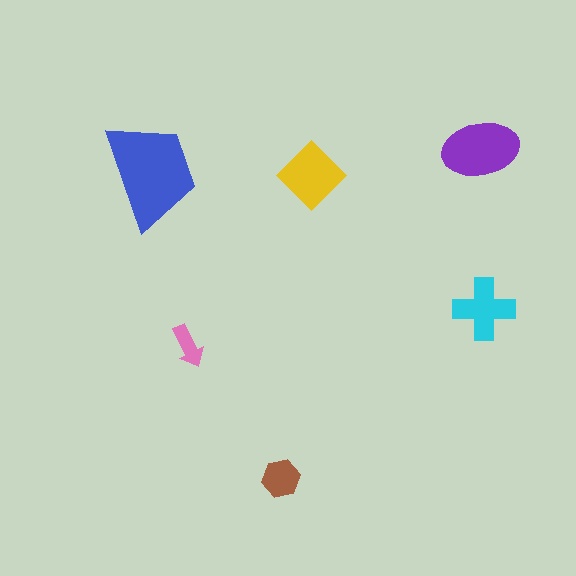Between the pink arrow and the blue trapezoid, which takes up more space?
The blue trapezoid.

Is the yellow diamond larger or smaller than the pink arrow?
Larger.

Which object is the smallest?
The pink arrow.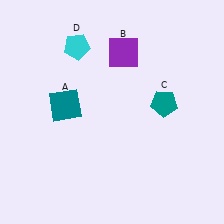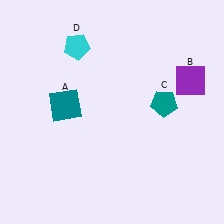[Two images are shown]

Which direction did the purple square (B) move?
The purple square (B) moved right.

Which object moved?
The purple square (B) moved right.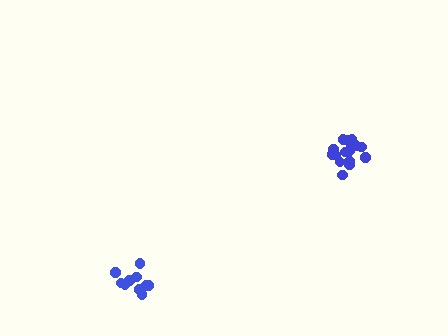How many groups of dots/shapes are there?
There are 2 groups.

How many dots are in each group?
Group 1: 10 dots, Group 2: 16 dots (26 total).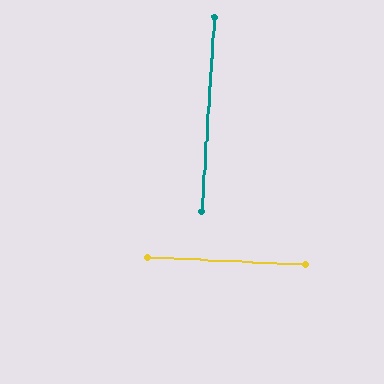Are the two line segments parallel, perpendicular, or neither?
Perpendicular — they meet at approximately 89°.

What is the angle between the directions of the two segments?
Approximately 89 degrees.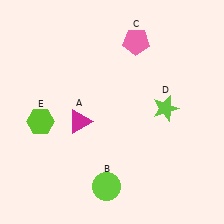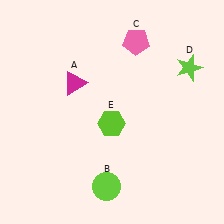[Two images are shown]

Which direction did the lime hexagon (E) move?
The lime hexagon (E) moved right.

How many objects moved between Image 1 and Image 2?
3 objects moved between the two images.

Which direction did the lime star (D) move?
The lime star (D) moved up.